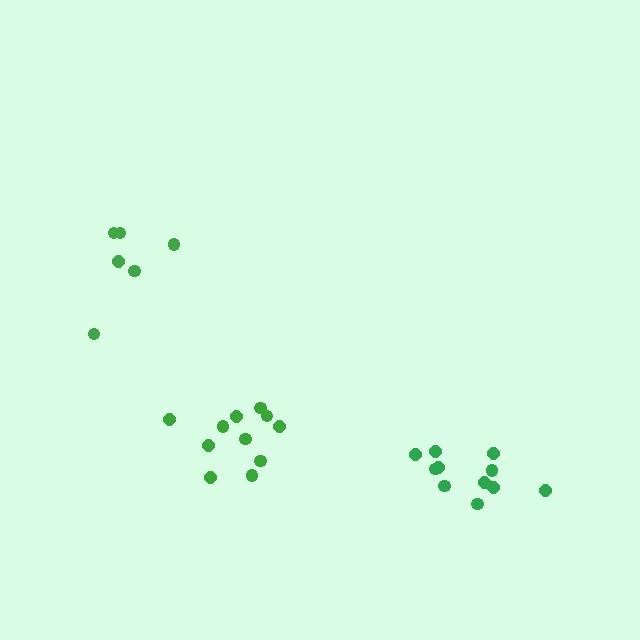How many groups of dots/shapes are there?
There are 3 groups.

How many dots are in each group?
Group 1: 6 dots, Group 2: 11 dots, Group 3: 11 dots (28 total).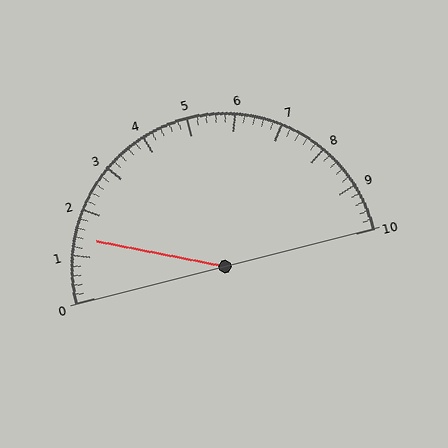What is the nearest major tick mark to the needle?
The nearest major tick mark is 1.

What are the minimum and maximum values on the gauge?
The gauge ranges from 0 to 10.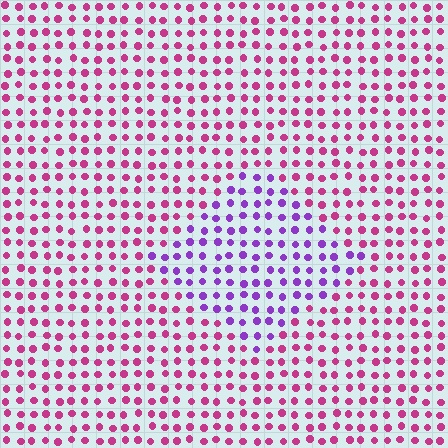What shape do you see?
I see a diamond.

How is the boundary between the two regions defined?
The boundary is defined purely by a slight shift in hue (about 48 degrees). Spacing, size, and orientation are identical on both sides.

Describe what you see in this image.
The image is filled with small magenta elements in a uniform arrangement. A diamond-shaped region is visible where the elements are tinted to a slightly different hue, forming a subtle color boundary.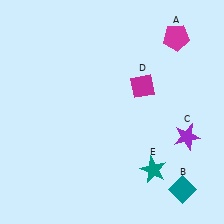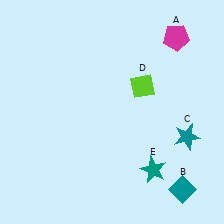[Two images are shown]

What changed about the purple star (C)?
In Image 1, C is purple. In Image 2, it changed to teal.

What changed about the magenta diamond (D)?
In Image 1, D is magenta. In Image 2, it changed to lime.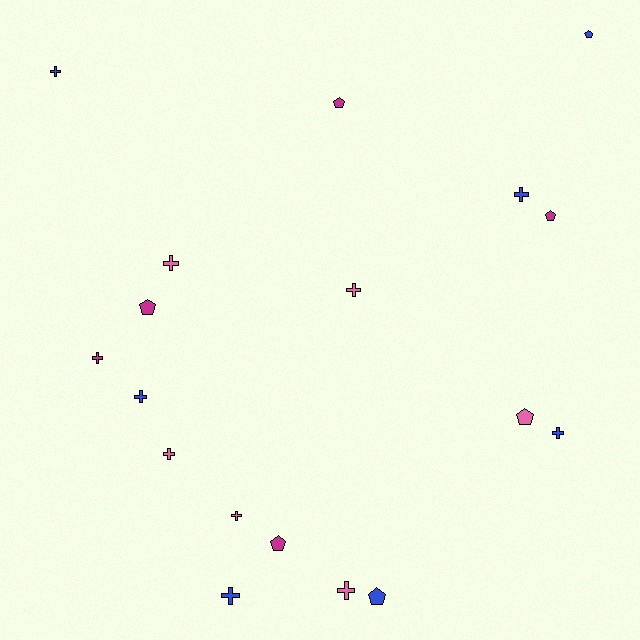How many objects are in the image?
There are 18 objects.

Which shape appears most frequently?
Cross, with 11 objects.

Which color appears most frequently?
Blue, with 7 objects.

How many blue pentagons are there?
There are 2 blue pentagons.